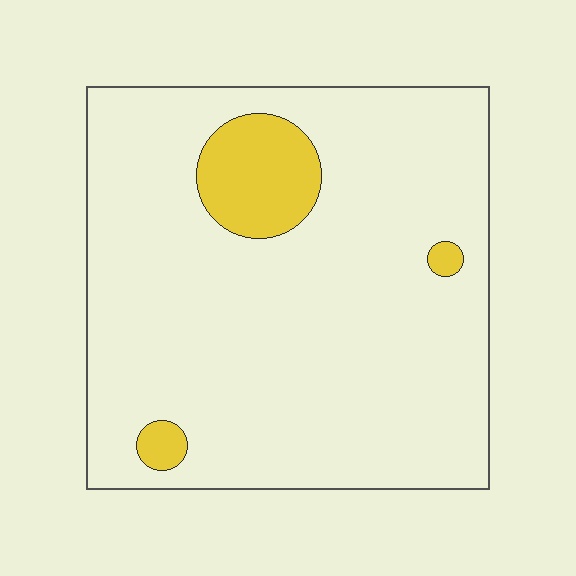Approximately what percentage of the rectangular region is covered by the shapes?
Approximately 10%.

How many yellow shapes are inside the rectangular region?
3.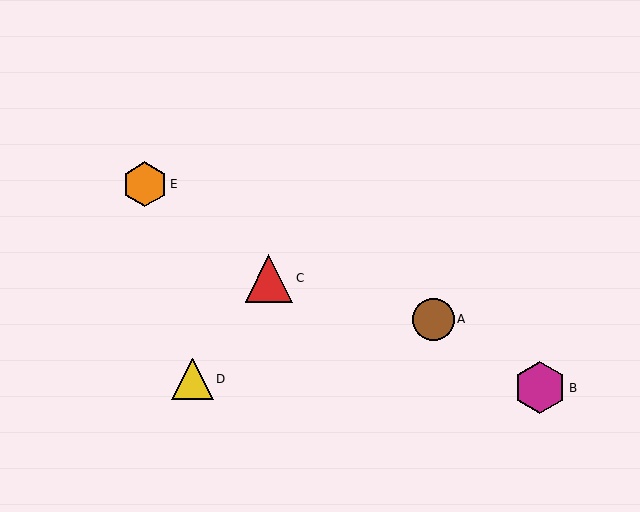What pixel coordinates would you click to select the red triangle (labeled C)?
Click at (269, 278) to select the red triangle C.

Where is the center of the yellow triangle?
The center of the yellow triangle is at (192, 379).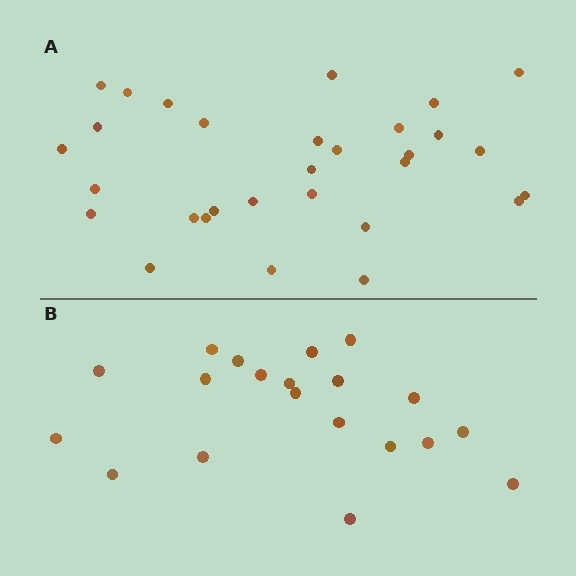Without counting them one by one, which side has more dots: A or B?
Region A (the top region) has more dots.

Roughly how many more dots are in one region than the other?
Region A has roughly 10 or so more dots than region B.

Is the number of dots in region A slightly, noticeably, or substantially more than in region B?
Region A has substantially more. The ratio is roughly 1.5 to 1.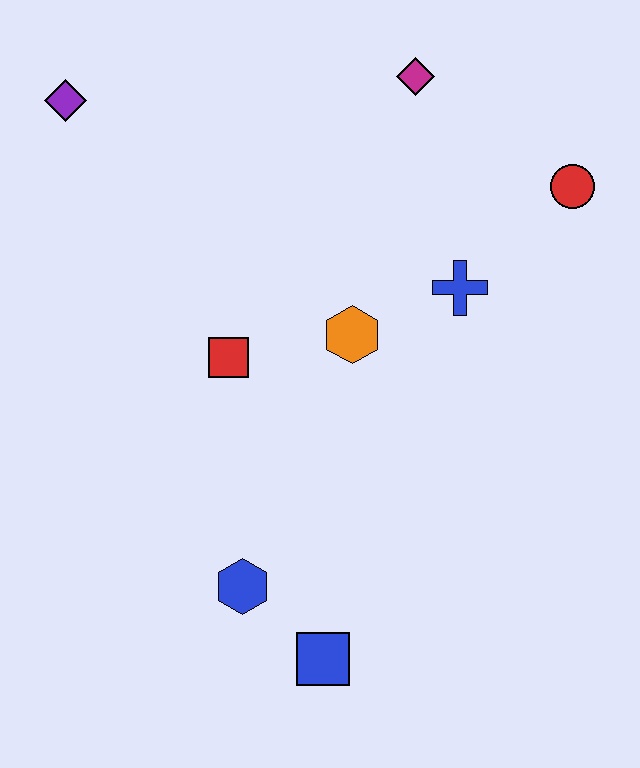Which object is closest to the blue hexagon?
The blue square is closest to the blue hexagon.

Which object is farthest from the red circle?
The blue square is farthest from the red circle.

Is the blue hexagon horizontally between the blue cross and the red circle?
No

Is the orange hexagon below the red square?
No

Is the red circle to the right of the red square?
Yes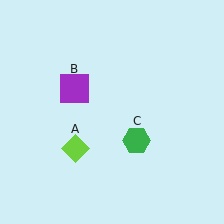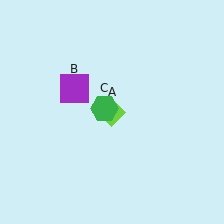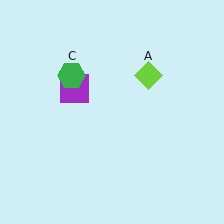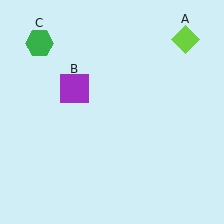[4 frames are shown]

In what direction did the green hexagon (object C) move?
The green hexagon (object C) moved up and to the left.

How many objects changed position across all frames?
2 objects changed position: lime diamond (object A), green hexagon (object C).